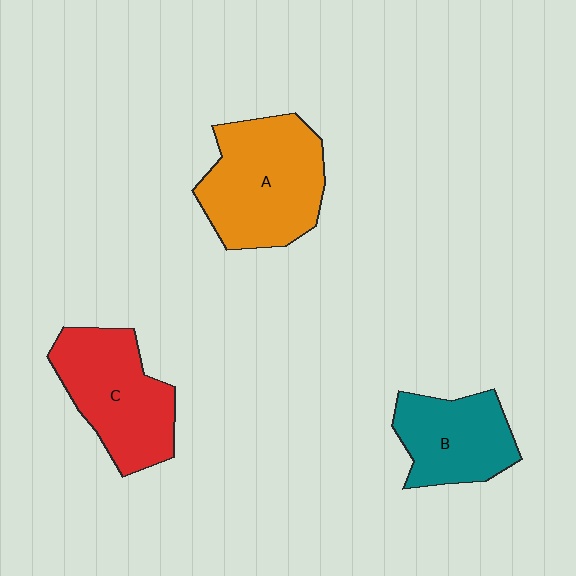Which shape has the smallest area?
Shape B (teal).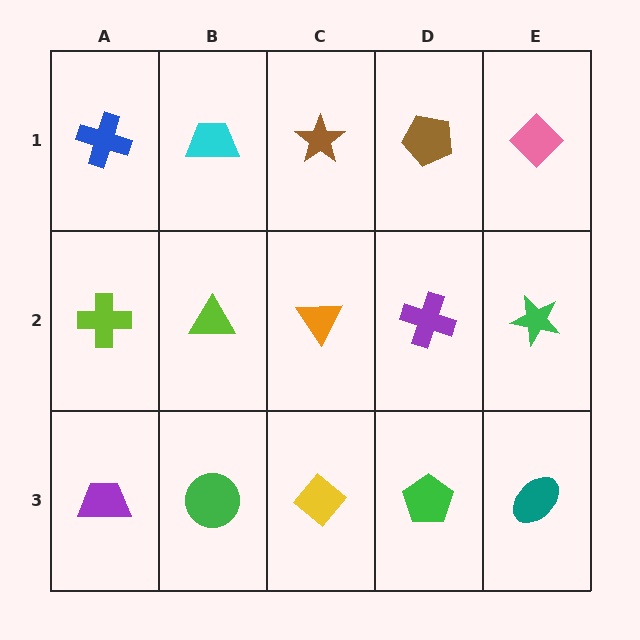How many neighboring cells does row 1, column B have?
3.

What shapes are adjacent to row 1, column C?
An orange triangle (row 2, column C), a cyan trapezoid (row 1, column B), a brown pentagon (row 1, column D).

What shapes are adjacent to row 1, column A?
A lime cross (row 2, column A), a cyan trapezoid (row 1, column B).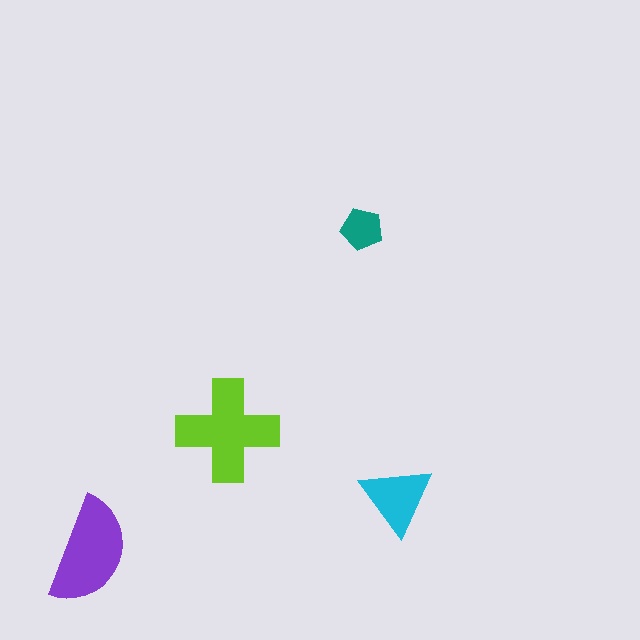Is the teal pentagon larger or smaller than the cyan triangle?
Smaller.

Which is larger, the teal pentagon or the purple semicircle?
The purple semicircle.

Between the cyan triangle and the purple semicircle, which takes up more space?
The purple semicircle.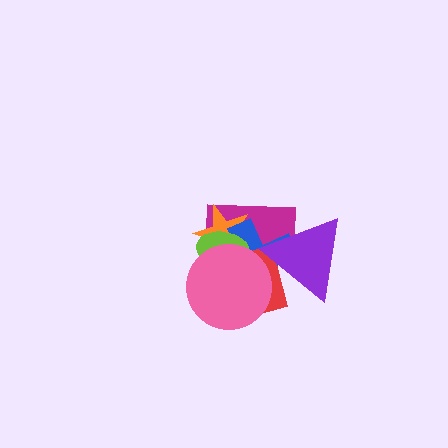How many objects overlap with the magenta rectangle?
6 objects overlap with the magenta rectangle.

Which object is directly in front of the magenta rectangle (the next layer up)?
The orange star is directly in front of the magenta rectangle.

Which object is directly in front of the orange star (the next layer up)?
The blue cross is directly in front of the orange star.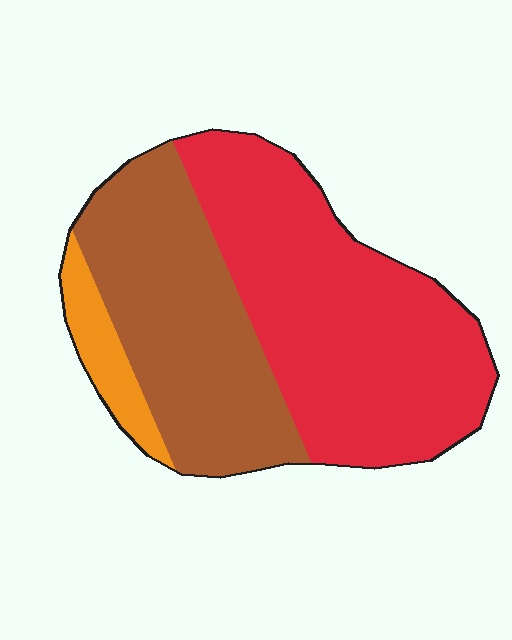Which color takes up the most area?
Red, at roughly 55%.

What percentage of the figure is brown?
Brown covers 38% of the figure.